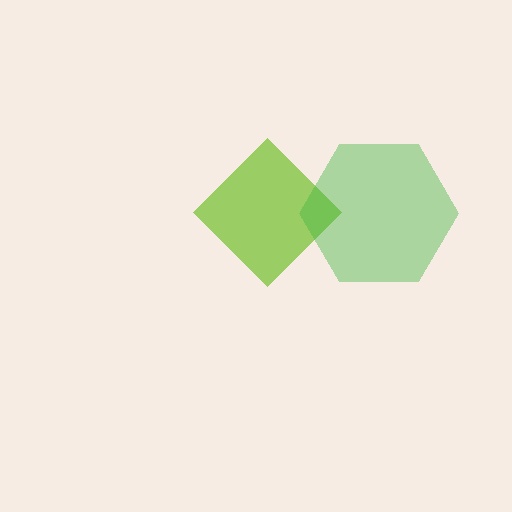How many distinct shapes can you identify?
There are 2 distinct shapes: a lime diamond, a green hexagon.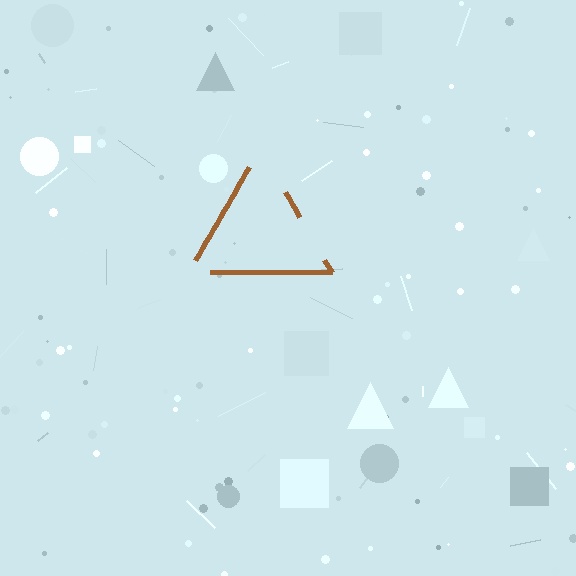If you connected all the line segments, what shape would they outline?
They would outline a triangle.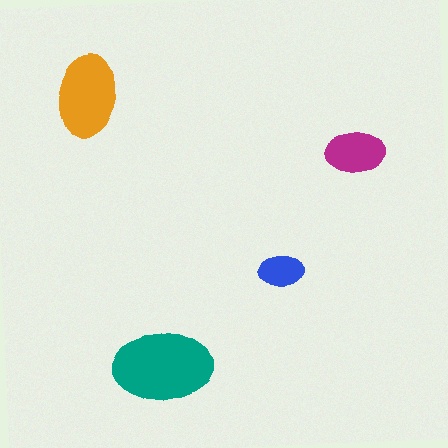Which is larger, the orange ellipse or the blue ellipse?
The orange one.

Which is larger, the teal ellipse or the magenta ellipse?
The teal one.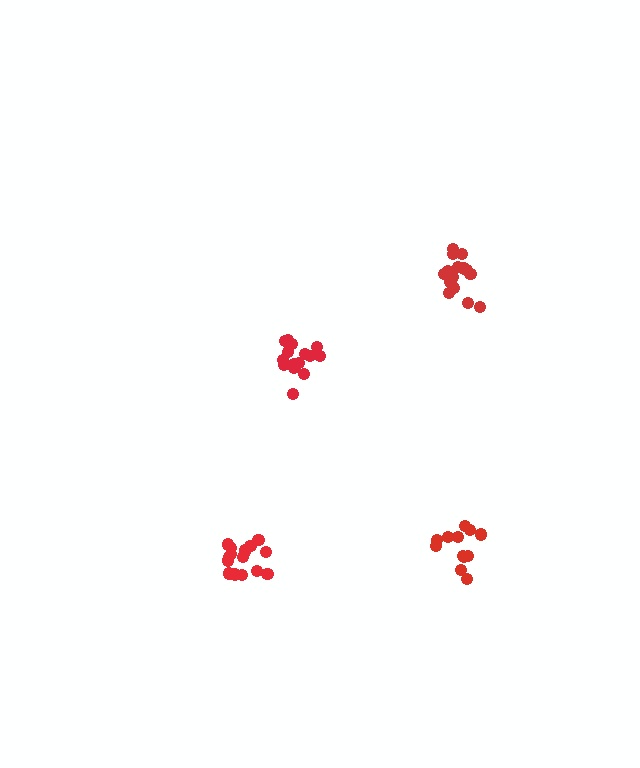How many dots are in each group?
Group 1: 16 dots, Group 2: 13 dots, Group 3: 16 dots, Group 4: 16 dots (61 total).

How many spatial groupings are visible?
There are 4 spatial groupings.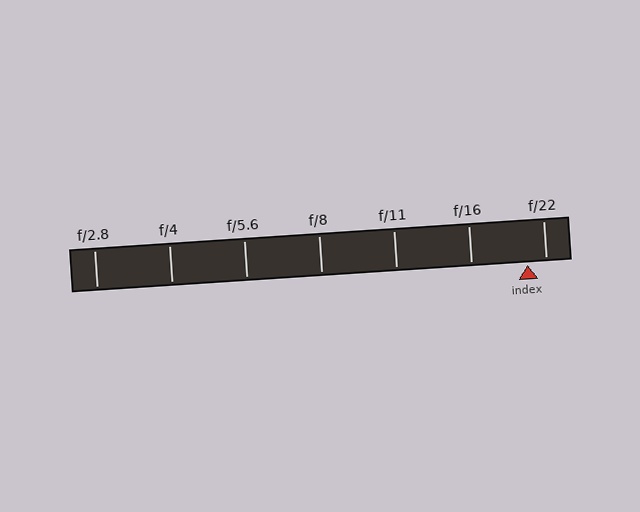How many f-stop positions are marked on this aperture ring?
There are 7 f-stop positions marked.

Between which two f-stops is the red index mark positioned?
The index mark is between f/16 and f/22.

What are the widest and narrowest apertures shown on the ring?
The widest aperture shown is f/2.8 and the narrowest is f/22.